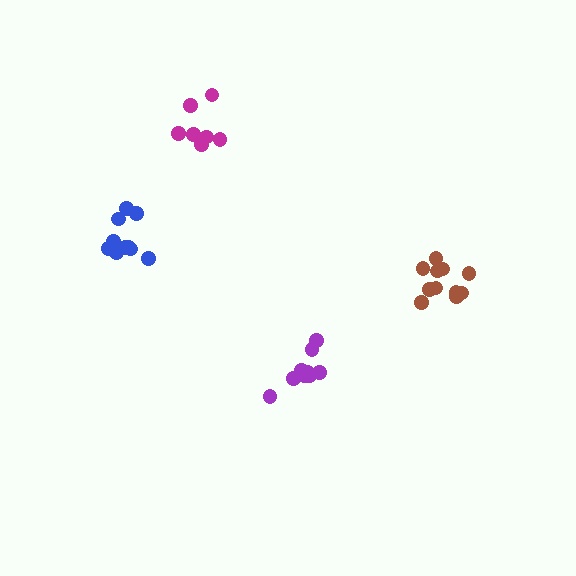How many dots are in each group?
Group 1: 10 dots, Group 2: 9 dots, Group 3: 7 dots, Group 4: 11 dots (37 total).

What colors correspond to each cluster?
The clusters are colored: blue, purple, magenta, brown.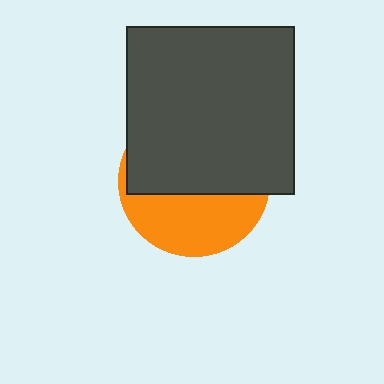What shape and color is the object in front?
The object in front is a dark gray square.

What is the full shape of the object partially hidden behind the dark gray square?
The partially hidden object is an orange circle.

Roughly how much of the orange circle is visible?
A small part of it is visible (roughly 40%).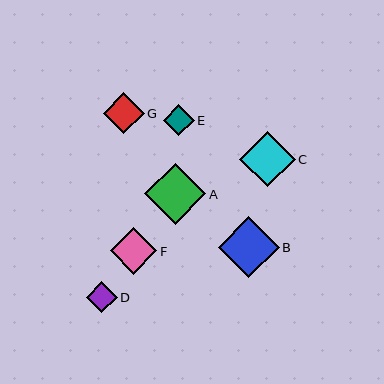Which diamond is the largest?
Diamond A is the largest with a size of approximately 61 pixels.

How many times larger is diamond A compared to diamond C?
Diamond A is approximately 1.1 times the size of diamond C.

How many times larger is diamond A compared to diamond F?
Diamond A is approximately 1.3 times the size of diamond F.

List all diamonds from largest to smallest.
From largest to smallest: A, B, C, F, G, E, D.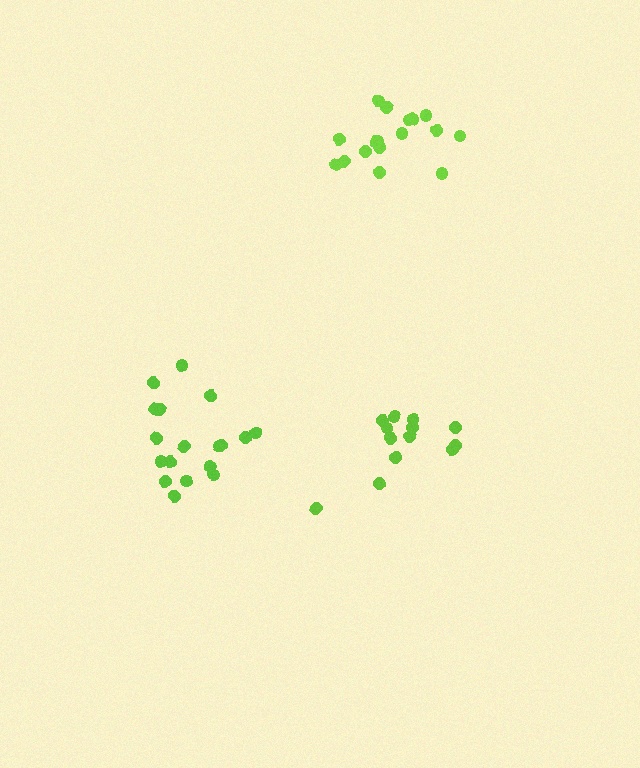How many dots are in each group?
Group 1: 13 dots, Group 2: 18 dots, Group 3: 17 dots (48 total).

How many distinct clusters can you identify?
There are 3 distinct clusters.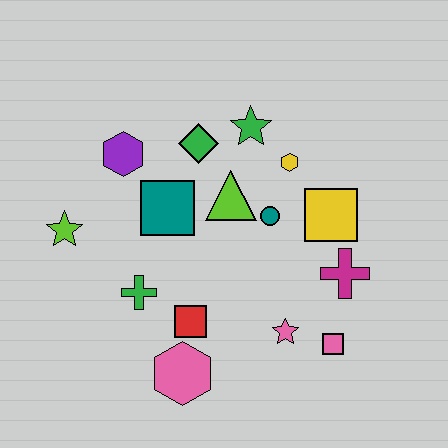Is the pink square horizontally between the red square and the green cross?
No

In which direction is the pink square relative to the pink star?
The pink square is to the right of the pink star.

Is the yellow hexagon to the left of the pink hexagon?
No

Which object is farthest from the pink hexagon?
The green star is farthest from the pink hexagon.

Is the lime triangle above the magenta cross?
Yes